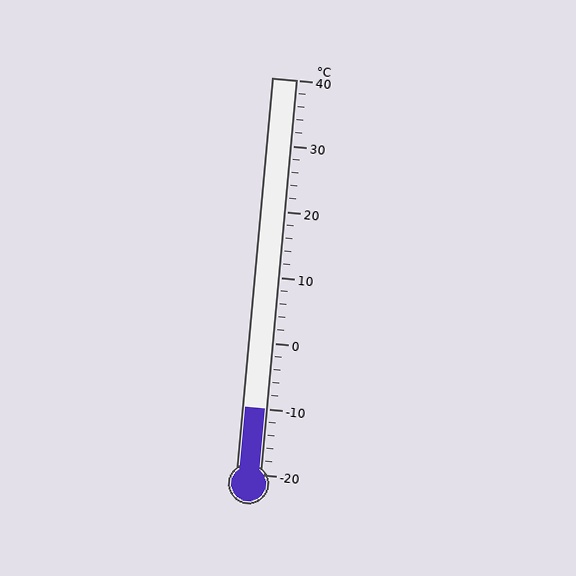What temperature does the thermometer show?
The thermometer shows approximately -10°C.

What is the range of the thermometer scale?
The thermometer scale ranges from -20°C to 40°C.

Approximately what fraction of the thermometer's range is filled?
The thermometer is filled to approximately 15% of its range.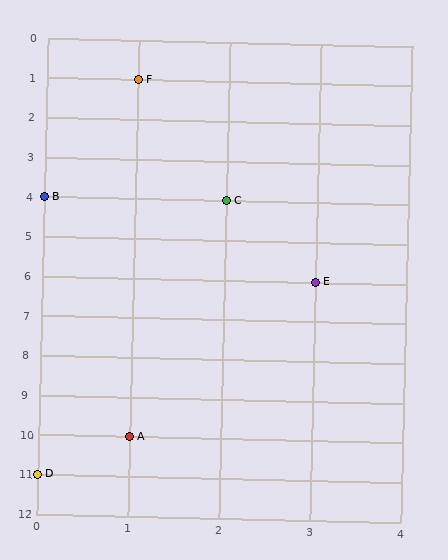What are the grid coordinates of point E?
Point E is at grid coordinates (3, 6).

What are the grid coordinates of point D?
Point D is at grid coordinates (0, 11).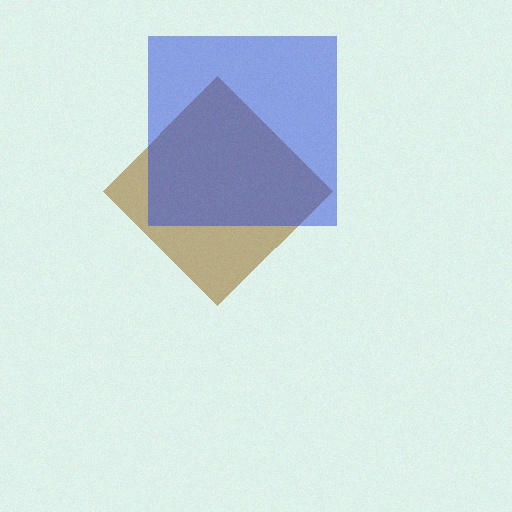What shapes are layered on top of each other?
The layered shapes are: a brown diamond, a blue square.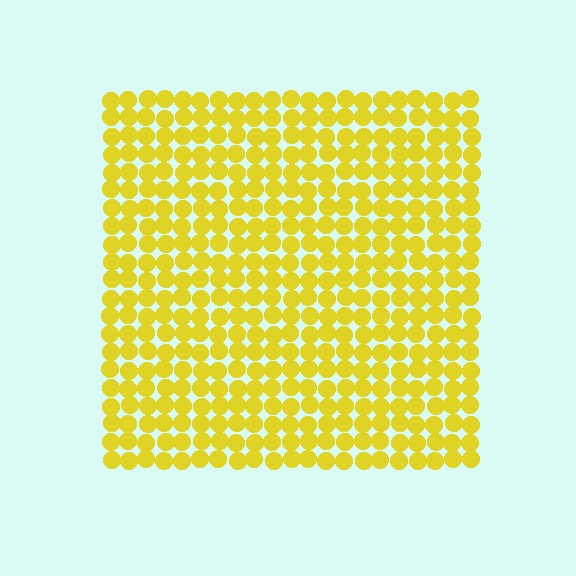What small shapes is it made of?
It is made of small circles.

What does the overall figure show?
The overall figure shows a square.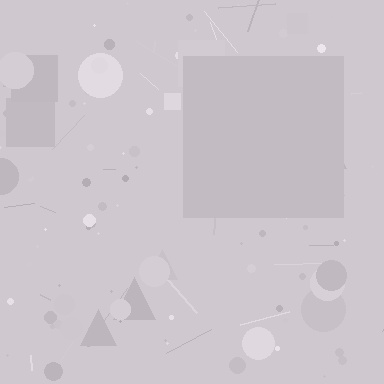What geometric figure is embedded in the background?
A square is embedded in the background.